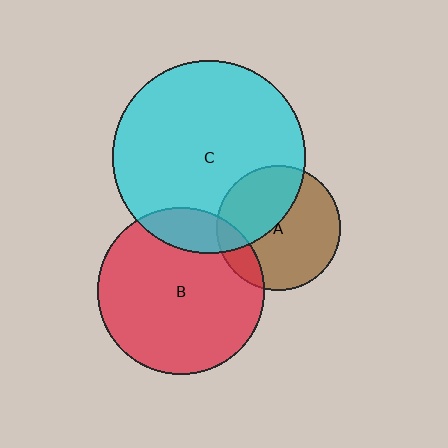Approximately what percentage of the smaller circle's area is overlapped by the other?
Approximately 40%.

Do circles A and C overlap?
Yes.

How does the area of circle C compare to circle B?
Approximately 1.3 times.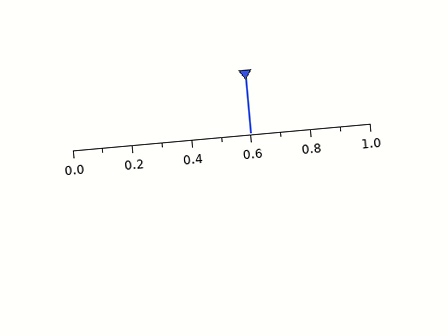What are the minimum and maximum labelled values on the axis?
The axis runs from 0.0 to 1.0.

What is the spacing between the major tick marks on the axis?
The major ticks are spaced 0.2 apart.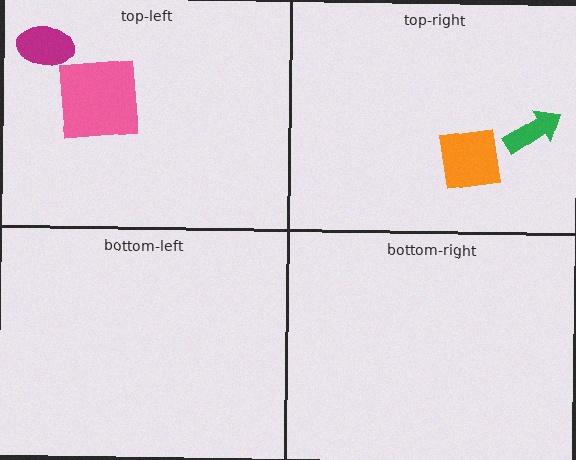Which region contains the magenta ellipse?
The top-left region.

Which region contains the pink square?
The top-left region.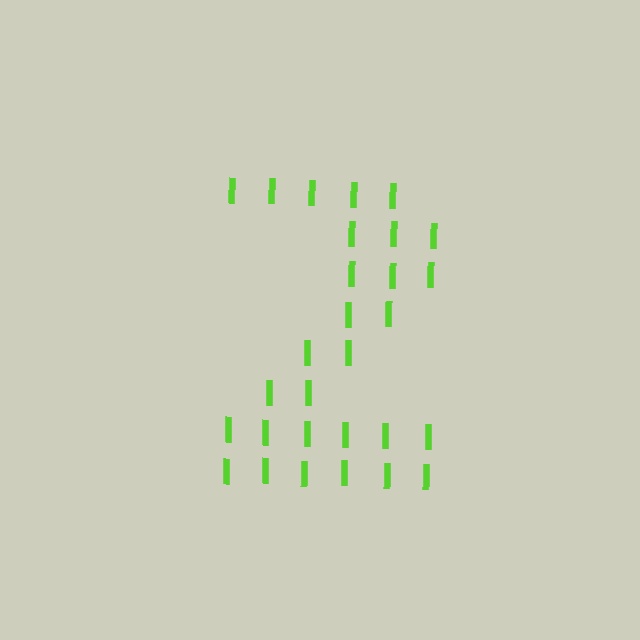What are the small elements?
The small elements are letter I's.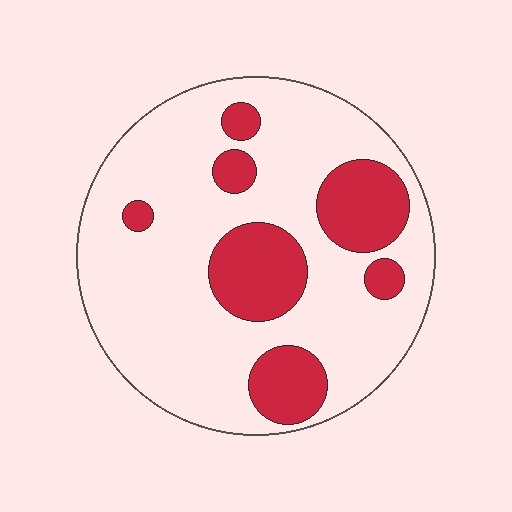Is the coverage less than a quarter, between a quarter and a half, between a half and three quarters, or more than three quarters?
Less than a quarter.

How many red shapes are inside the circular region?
7.